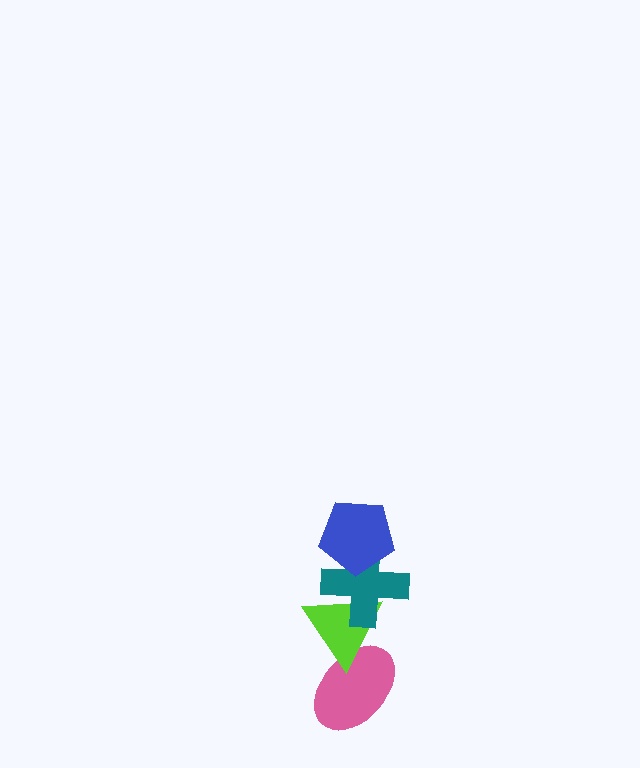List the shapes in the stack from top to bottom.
From top to bottom: the blue pentagon, the teal cross, the lime triangle, the pink ellipse.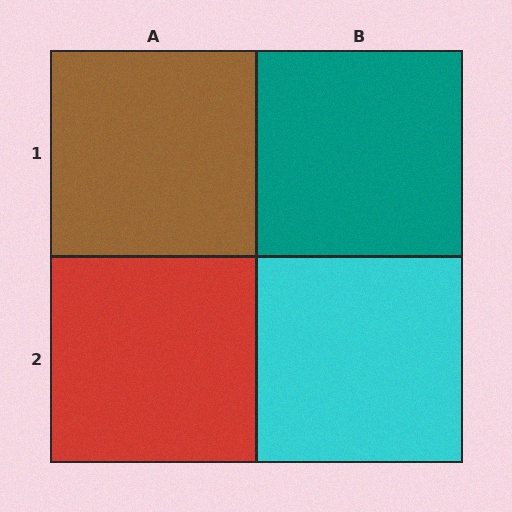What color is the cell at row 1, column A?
Brown.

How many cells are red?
1 cell is red.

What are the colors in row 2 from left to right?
Red, cyan.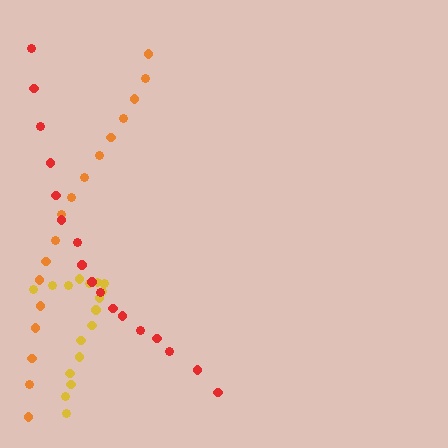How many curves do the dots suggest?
There are 3 distinct paths.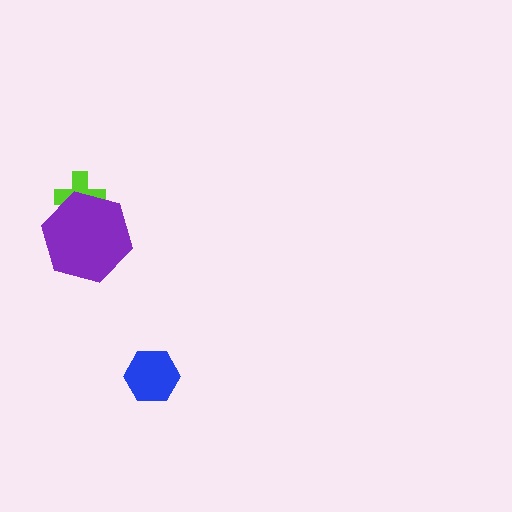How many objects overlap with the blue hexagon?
0 objects overlap with the blue hexagon.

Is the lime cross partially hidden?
Yes, it is partially covered by another shape.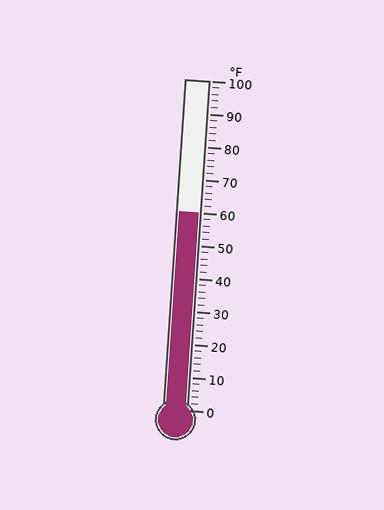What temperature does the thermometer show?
The thermometer shows approximately 60°F.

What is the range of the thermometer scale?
The thermometer scale ranges from 0°F to 100°F.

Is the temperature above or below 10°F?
The temperature is above 10°F.